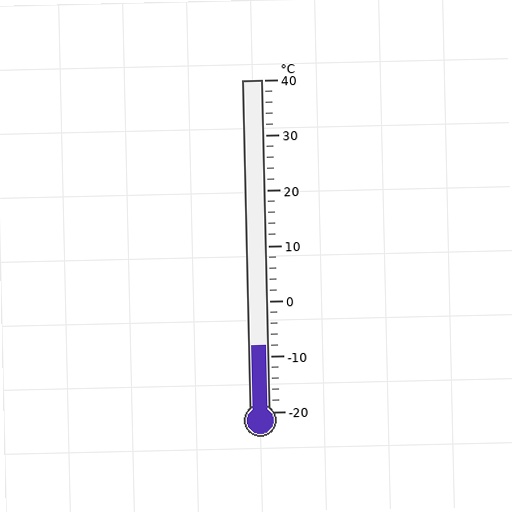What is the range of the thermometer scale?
The thermometer scale ranges from -20°C to 40°C.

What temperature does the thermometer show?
The thermometer shows approximately -8°C.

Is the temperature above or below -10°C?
The temperature is above -10°C.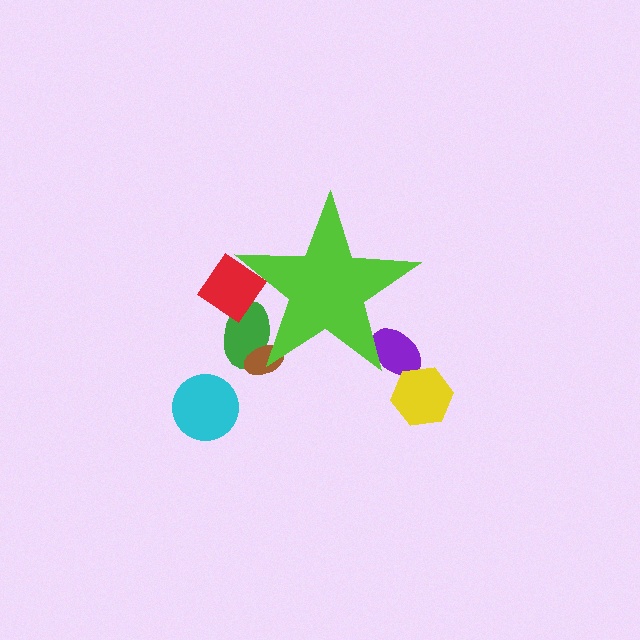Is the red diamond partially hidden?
Yes, the red diamond is partially hidden behind the lime star.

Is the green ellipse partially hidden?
Yes, the green ellipse is partially hidden behind the lime star.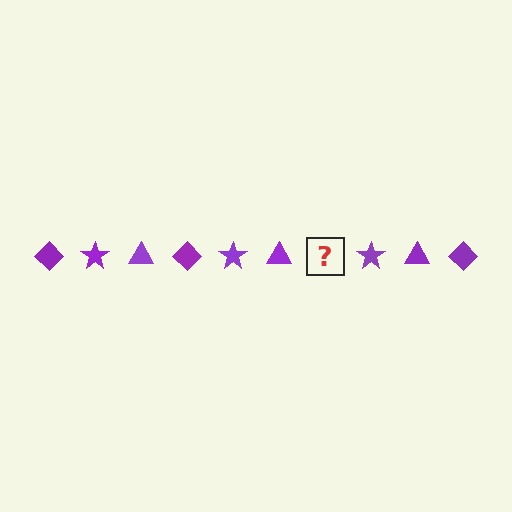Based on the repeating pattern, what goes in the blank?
The blank should be a purple diamond.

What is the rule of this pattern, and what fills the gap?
The rule is that the pattern cycles through diamond, star, triangle shapes in purple. The gap should be filled with a purple diamond.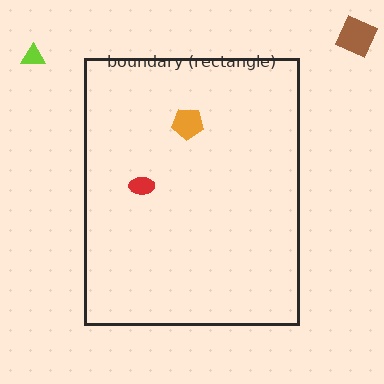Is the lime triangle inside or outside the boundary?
Outside.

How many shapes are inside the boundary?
2 inside, 2 outside.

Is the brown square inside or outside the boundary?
Outside.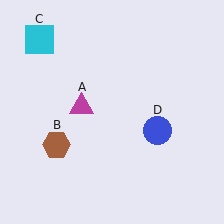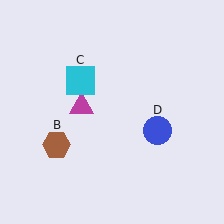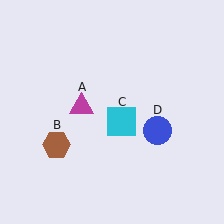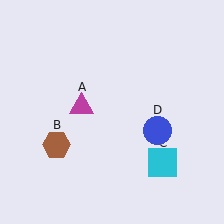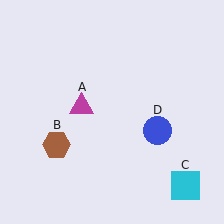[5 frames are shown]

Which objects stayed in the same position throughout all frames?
Magenta triangle (object A) and brown hexagon (object B) and blue circle (object D) remained stationary.